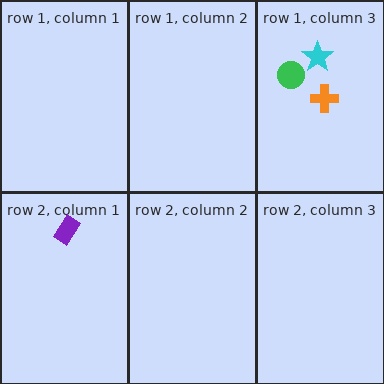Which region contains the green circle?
The row 1, column 3 region.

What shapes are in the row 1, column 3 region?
The cyan star, the green circle, the orange cross.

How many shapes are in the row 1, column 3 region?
3.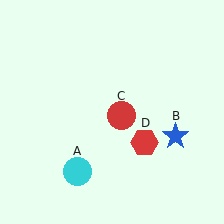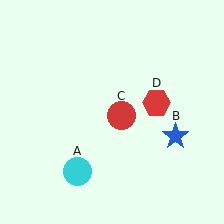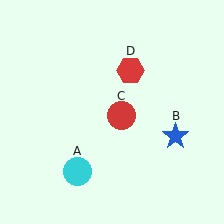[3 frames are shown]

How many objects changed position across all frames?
1 object changed position: red hexagon (object D).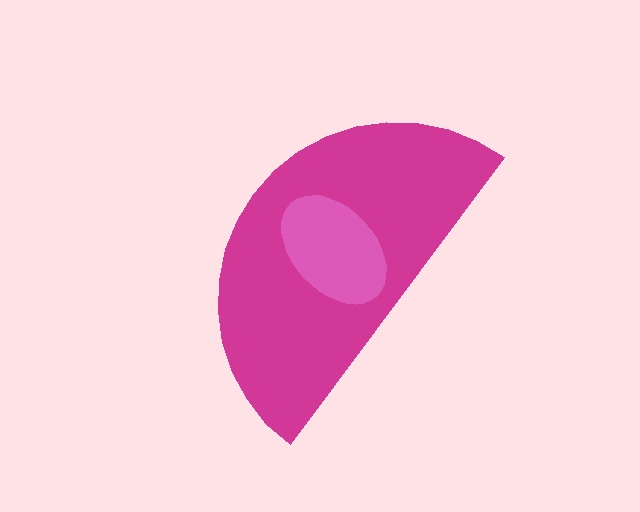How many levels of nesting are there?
2.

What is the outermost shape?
The magenta semicircle.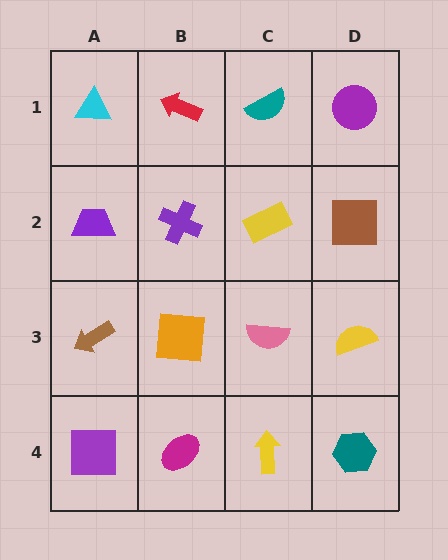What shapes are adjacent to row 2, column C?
A teal semicircle (row 1, column C), a pink semicircle (row 3, column C), a purple cross (row 2, column B), a brown square (row 2, column D).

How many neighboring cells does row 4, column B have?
3.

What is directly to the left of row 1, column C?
A red arrow.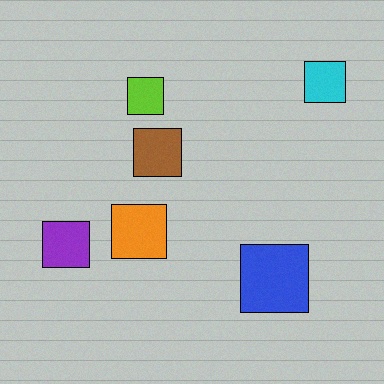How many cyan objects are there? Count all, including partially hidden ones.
There is 1 cyan object.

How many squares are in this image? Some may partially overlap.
There are 6 squares.